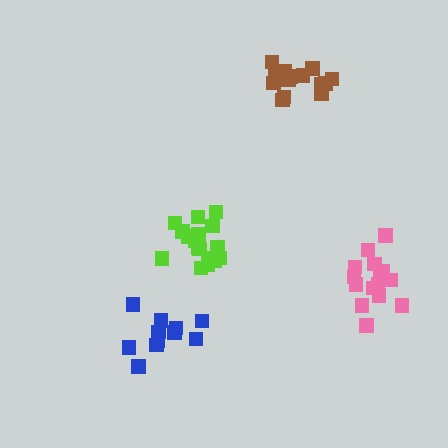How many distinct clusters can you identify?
There are 4 distinct clusters.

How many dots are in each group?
Group 1: 13 dots, Group 2: 17 dots, Group 3: 15 dots, Group 4: 15 dots (60 total).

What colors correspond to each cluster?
The clusters are colored: blue, lime, brown, pink.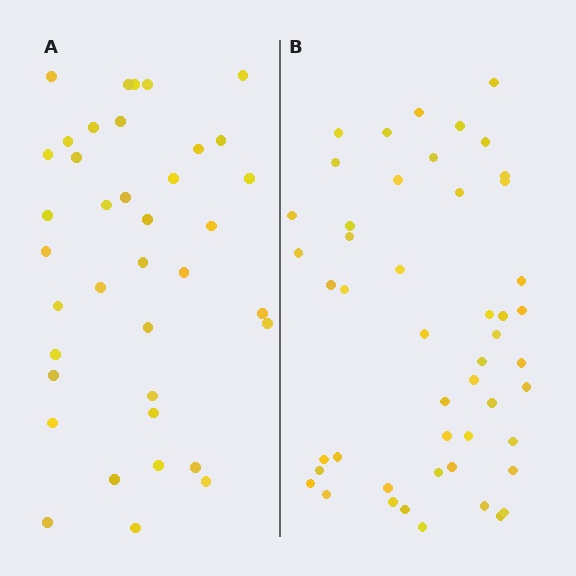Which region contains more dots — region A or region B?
Region B (the right region) has more dots.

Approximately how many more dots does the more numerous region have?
Region B has roughly 12 or so more dots than region A.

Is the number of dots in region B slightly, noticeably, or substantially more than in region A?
Region B has noticeably more, but not dramatically so. The ratio is roughly 1.3 to 1.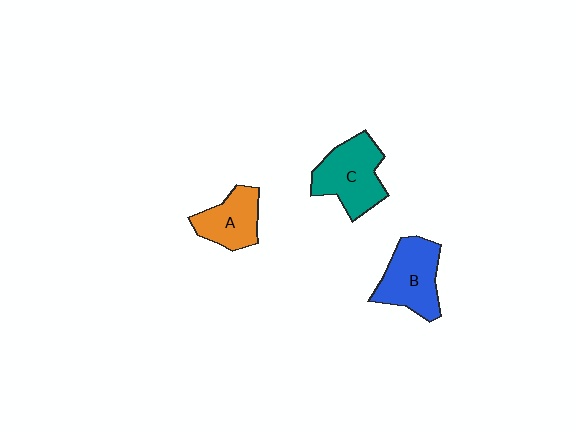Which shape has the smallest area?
Shape A (orange).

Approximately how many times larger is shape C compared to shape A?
Approximately 1.4 times.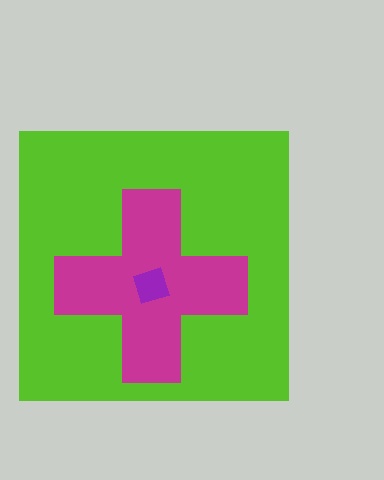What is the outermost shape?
The lime square.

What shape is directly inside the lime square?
The magenta cross.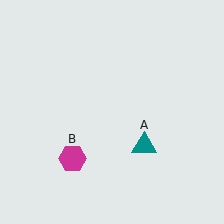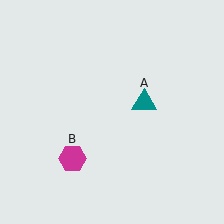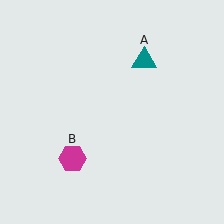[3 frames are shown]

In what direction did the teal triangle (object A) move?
The teal triangle (object A) moved up.